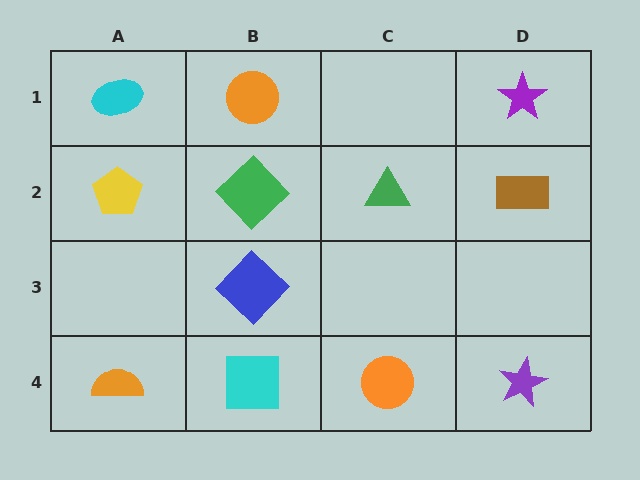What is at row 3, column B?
A blue diamond.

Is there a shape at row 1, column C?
No, that cell is empty.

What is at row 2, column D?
A brown rectangle.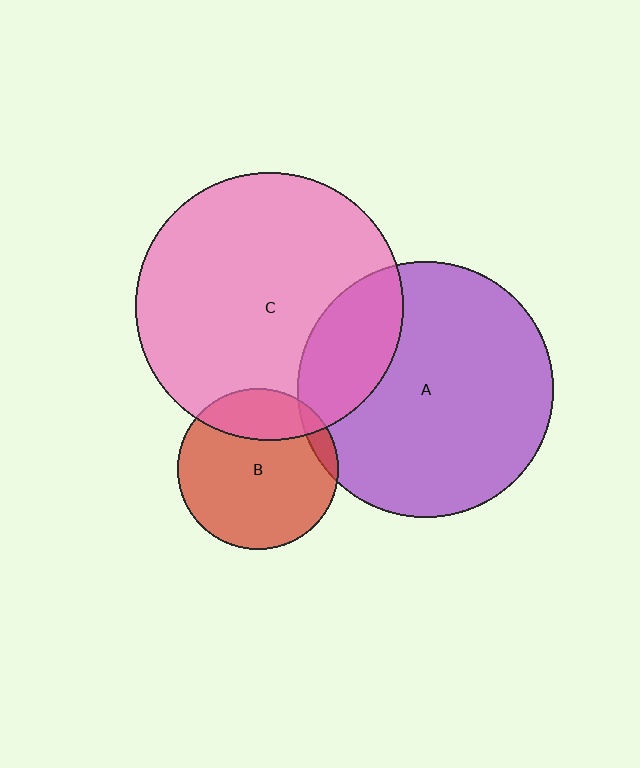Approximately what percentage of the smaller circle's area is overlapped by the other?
Approximately 25%.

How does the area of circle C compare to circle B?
Approximately 2.8 times.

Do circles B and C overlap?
Yes.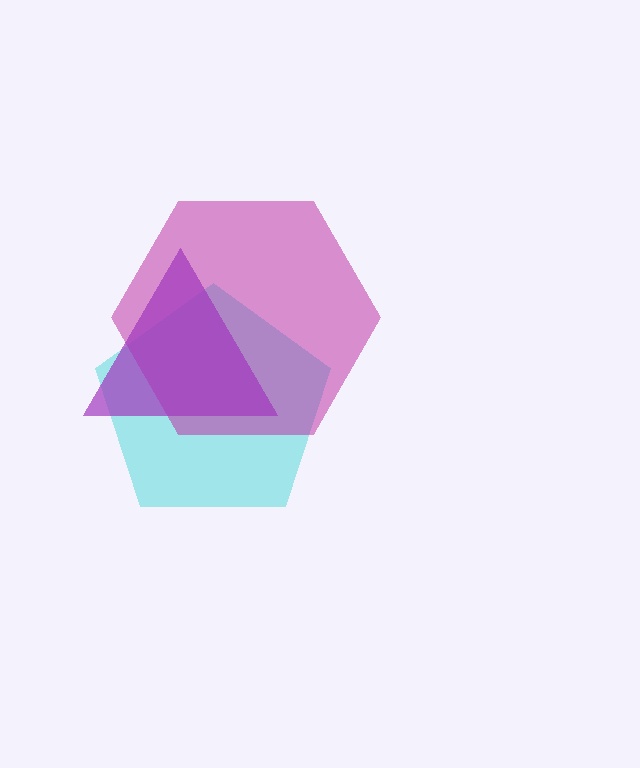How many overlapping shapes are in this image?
There are 3 overlapping shapes in the image.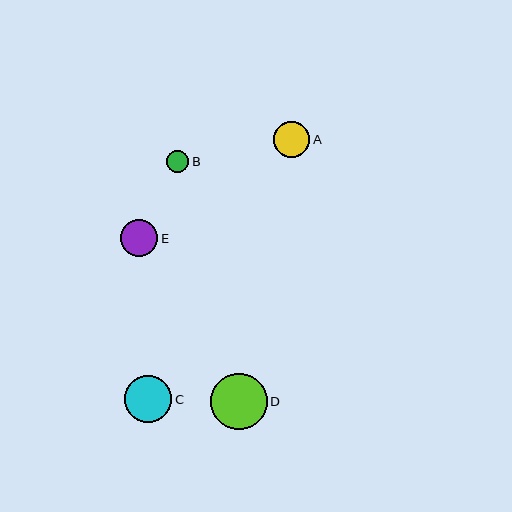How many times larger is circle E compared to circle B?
Circle E is approximately 1.7 times the size of circle B.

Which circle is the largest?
Circle D is the largest with a size of approximately 57 pixels.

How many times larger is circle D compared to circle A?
Circle D is approximately 1.6 times the size of circle A.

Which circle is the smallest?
Circle B is the smallest with a size of approximately 22 pixels.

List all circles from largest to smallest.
From largest to smallest: D, C, E, A, B.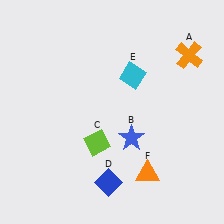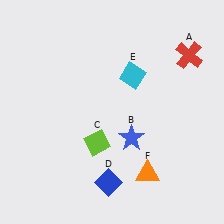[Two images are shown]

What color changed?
The cross (A) changed from orange in Image 1 to red in Image 2.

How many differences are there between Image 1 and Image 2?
There is 1 difference between the two images.